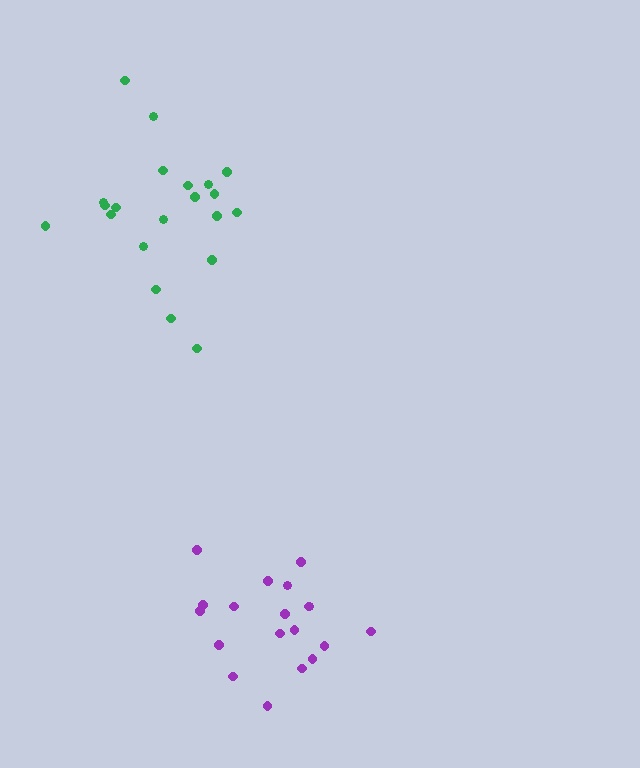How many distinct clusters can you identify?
There are 2 distinct clusters.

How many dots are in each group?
Group 1: 19 dots, Group 2: 21 dots (40 total).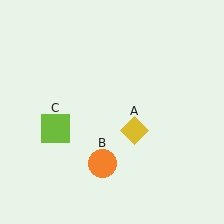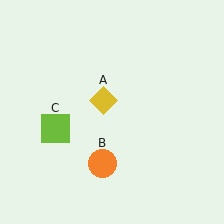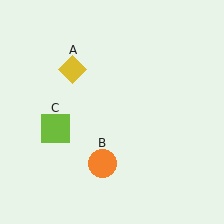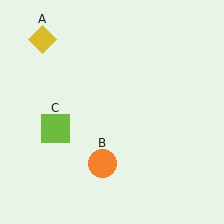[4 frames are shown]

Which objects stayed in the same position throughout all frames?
Orange circle (object B) and lime square (object C) remained stationary.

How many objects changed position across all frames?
1 object changed position: yellow diamond (object A).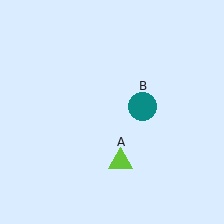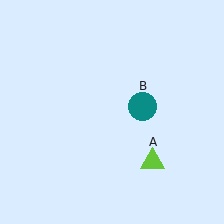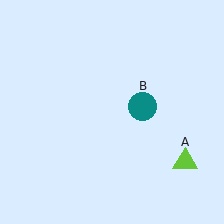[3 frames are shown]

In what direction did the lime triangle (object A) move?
The lime triangle (object A) moved right.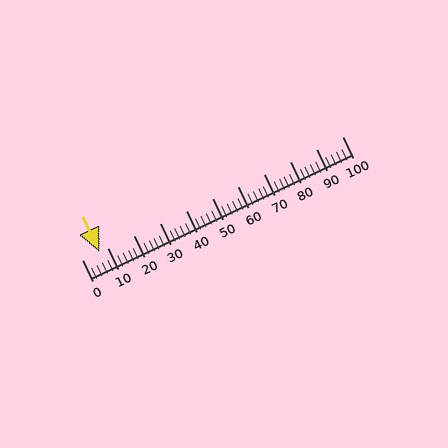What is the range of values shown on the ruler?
The ruler shows values from 0 to 100.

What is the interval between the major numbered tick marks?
The major tick marks are spaced 10 units apart.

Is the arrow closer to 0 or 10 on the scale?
The arrow is closer to 10.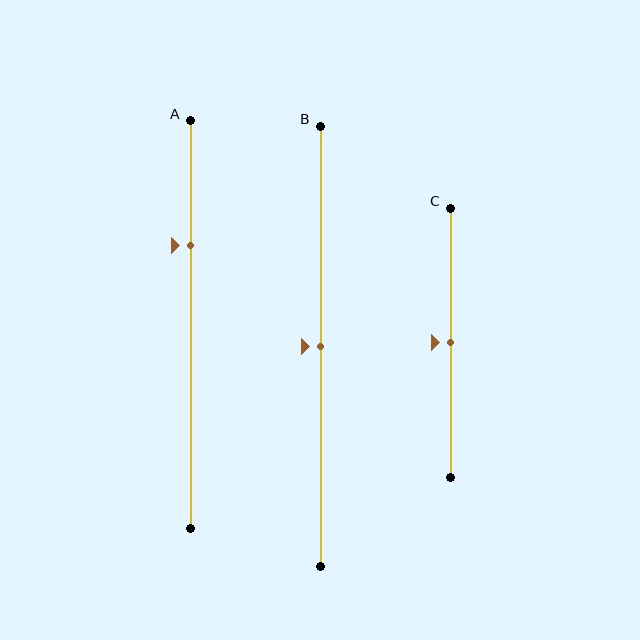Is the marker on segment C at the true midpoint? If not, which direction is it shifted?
Yes, the marker on segment C is at the true midpoint.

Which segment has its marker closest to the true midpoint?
Segment B has its marker closest to the true midpoint.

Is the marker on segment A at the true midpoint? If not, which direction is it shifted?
No, the marker on segment A is shifted upward by about 19% of the segment length.